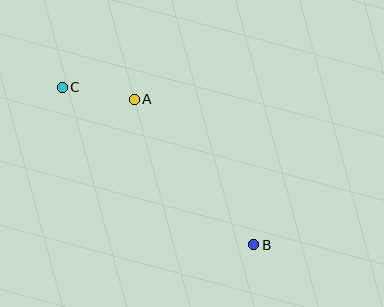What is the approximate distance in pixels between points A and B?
The distance between A and B is approximately 188 pixels.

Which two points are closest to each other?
Points A and C are closest to each other.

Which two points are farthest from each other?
Points B and C are farthest from each other.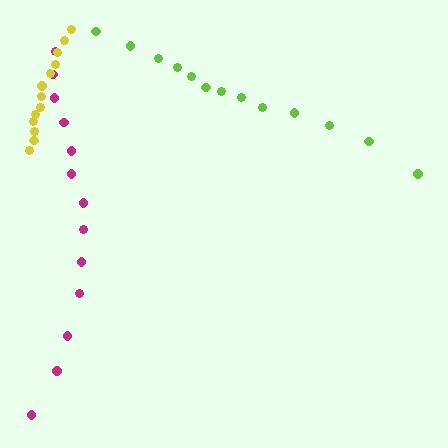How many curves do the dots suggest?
There are 3 distinct paths.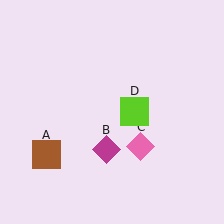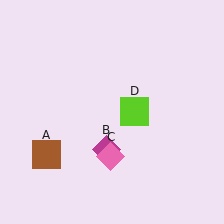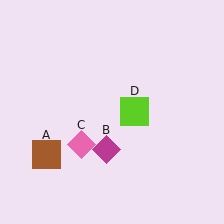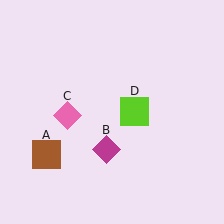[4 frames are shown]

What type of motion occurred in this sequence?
The pink diamond (object C) rotated clockwise around the center of the scene.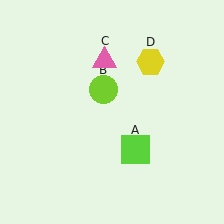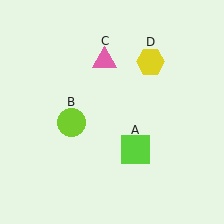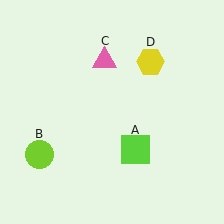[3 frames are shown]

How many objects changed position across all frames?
1 object changed position: lime circle (object B).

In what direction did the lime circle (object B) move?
The lime circle (object B) moved down and to the left.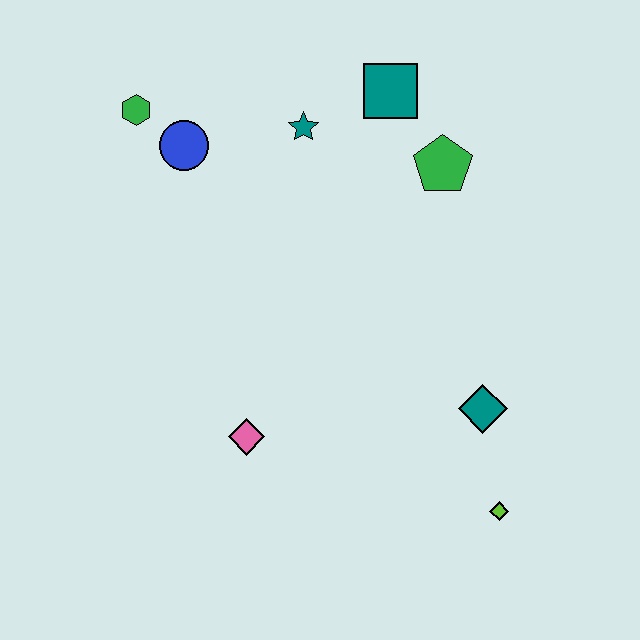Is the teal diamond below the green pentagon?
Yes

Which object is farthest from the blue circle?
The lime diamond is farthest from the blue circle.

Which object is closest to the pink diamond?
The teal diamond is closest to the pink diamond.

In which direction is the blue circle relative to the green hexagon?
The blue circle is to the right of the green hexagon.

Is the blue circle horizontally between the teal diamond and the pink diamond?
No